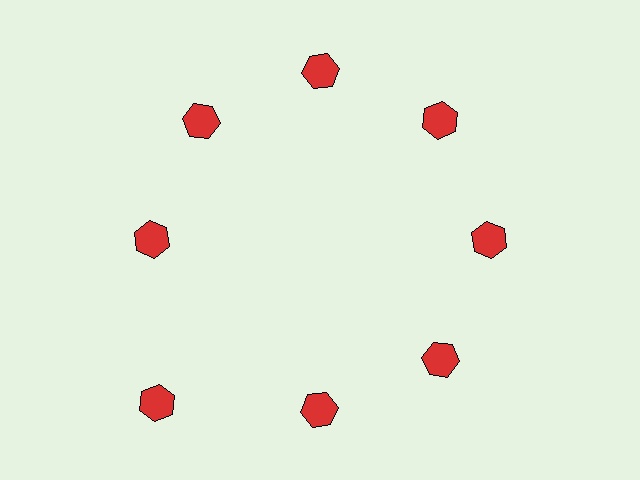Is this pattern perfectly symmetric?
No. The 8 red hexagons are arranged in a ring, but one element near the 8 o'clock position is pushed outward from the center, breaking the 8-fold rotational symmetry.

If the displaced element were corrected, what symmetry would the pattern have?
It would have 8-fold rotational symmetry — the pattern would map onto itself every 45 degrees.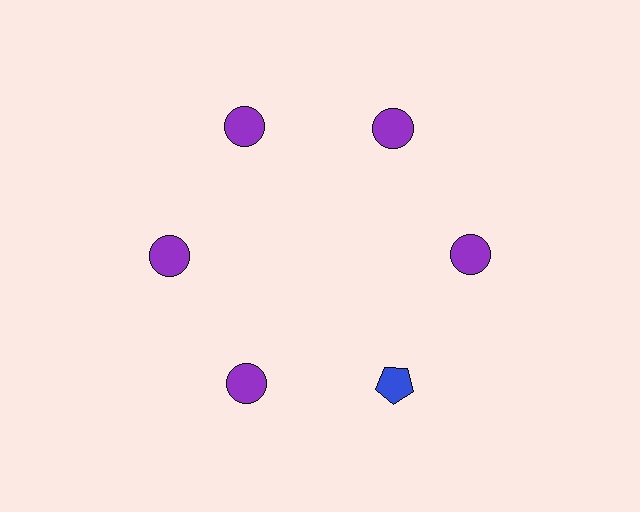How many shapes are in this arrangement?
There are 6 shapes arranged in a ring pattern.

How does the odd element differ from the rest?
It differs in both color (blue instead of purple) and shape (pentagon instead of circle).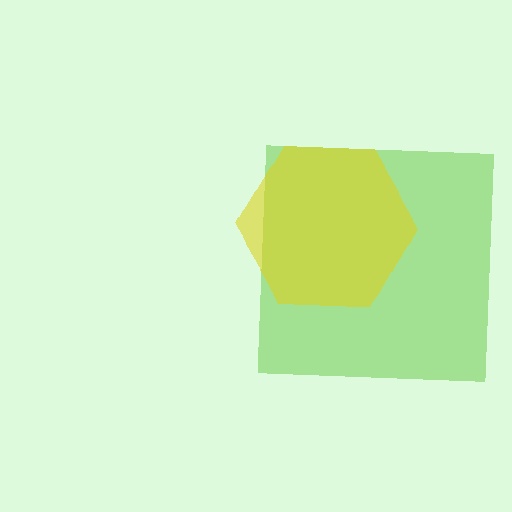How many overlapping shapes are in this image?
There are 2 overlapping shapes in the image.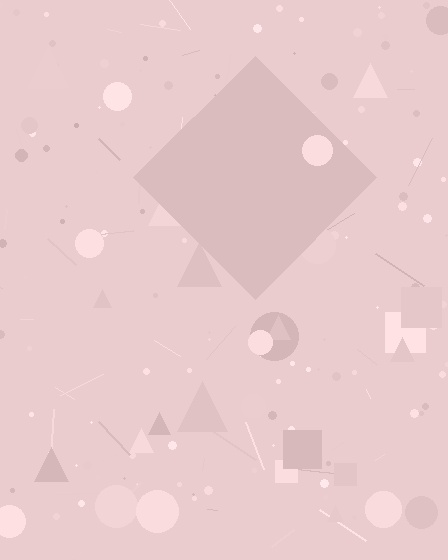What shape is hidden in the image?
A diamond is hidden in the image.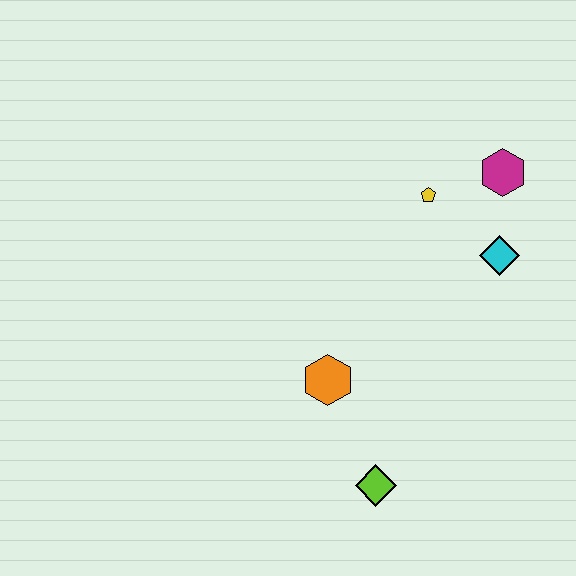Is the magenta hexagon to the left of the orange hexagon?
No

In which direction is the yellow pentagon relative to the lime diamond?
The yellow pentagon is above the lime diamond.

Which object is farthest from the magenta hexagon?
The lime diamond is farthest from the magenta hexagon.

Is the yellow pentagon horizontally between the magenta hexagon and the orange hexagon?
Yes